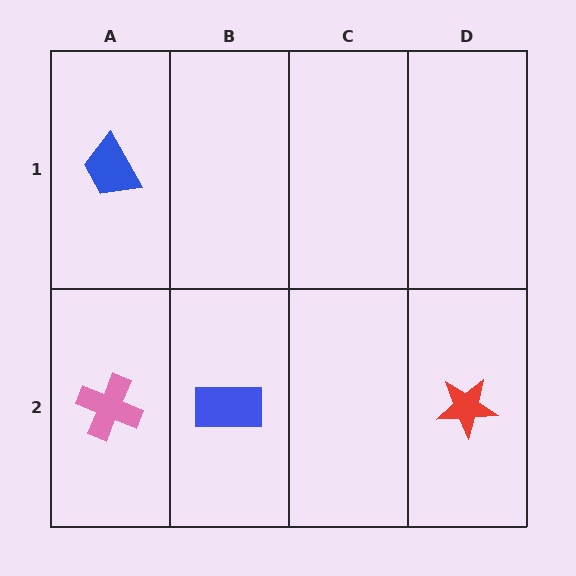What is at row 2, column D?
A red star.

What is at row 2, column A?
A pink cross.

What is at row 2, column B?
A blue rectangle.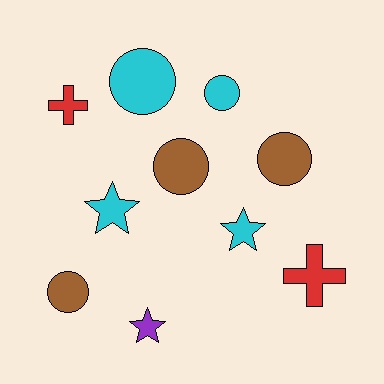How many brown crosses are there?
There are no brown crosses.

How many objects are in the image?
There are 10 objects.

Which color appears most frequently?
Cyan, with 4 objects.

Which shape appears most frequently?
Circle, with 5 objects.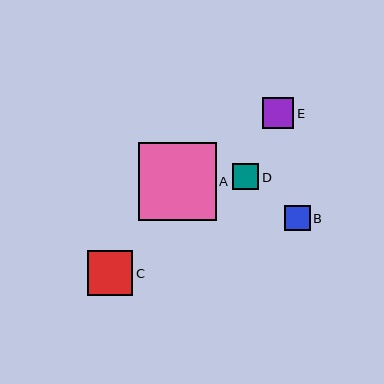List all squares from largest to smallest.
From largest to smallest: A, C, E, D, B.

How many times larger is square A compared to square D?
Square A is approximately 3.0 times the size of square D.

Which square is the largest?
Square A is the largest with a size of approximately 77 pixels.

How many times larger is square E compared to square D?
Square E is approximately 1.2 times the size of square D.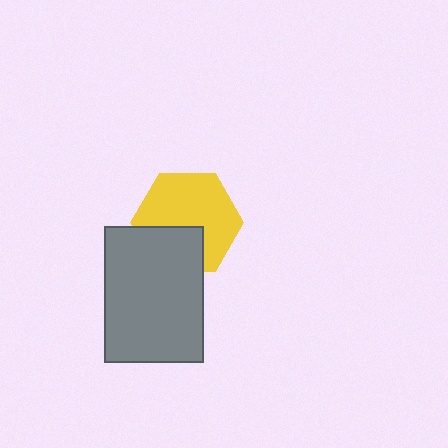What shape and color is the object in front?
The object in front is a gray rectangle.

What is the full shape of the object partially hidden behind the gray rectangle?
The partially hidden object is a yellow hexagon.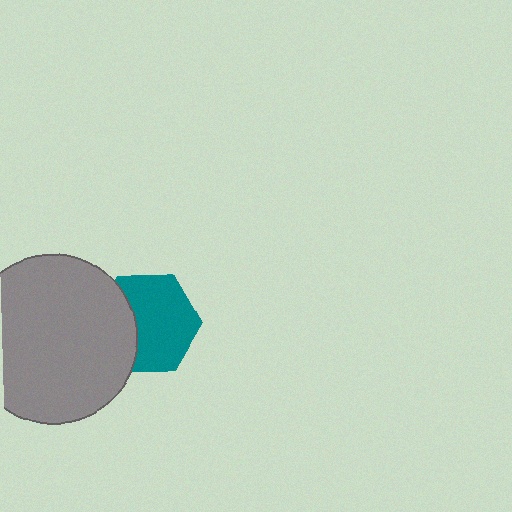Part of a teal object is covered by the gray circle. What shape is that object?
It is a hexagon.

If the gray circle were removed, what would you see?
You would see the complete teal hexagon.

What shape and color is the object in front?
The object in front is a gray circle.